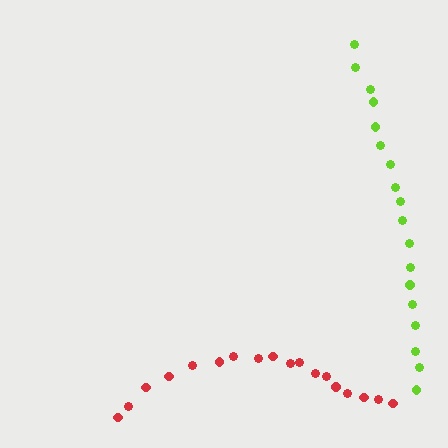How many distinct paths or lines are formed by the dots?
There are 2 distinct paths.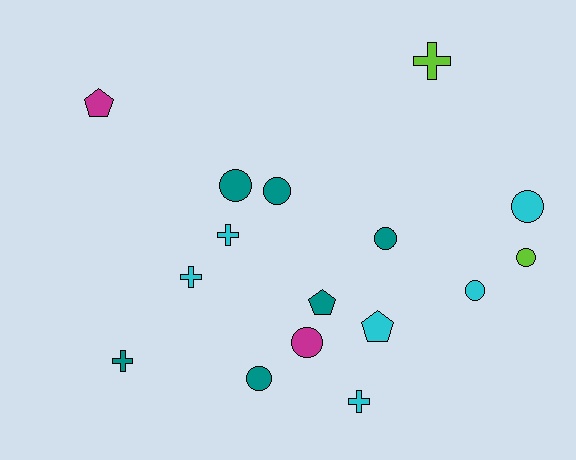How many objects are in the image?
There are 16 objects.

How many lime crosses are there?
There is 1 lime cross.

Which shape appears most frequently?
Circle, with 8 objects.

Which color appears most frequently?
Cyan, with 6 objects.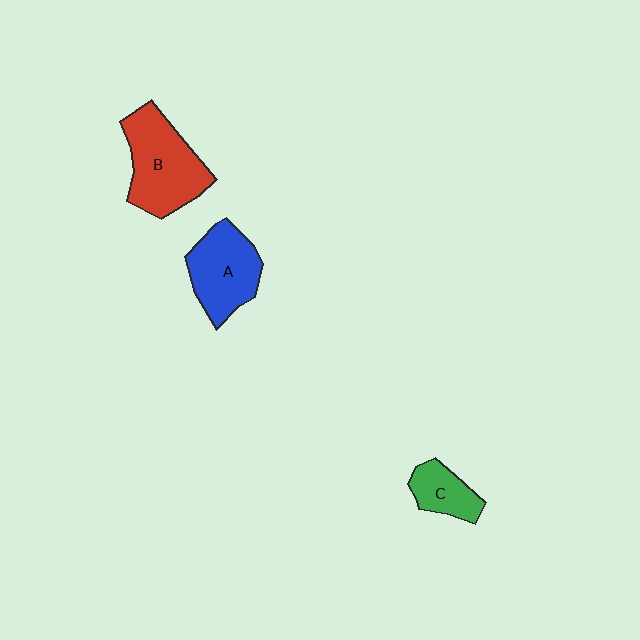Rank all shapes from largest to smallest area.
From largest to smallest: B (red), A (blue), C (green).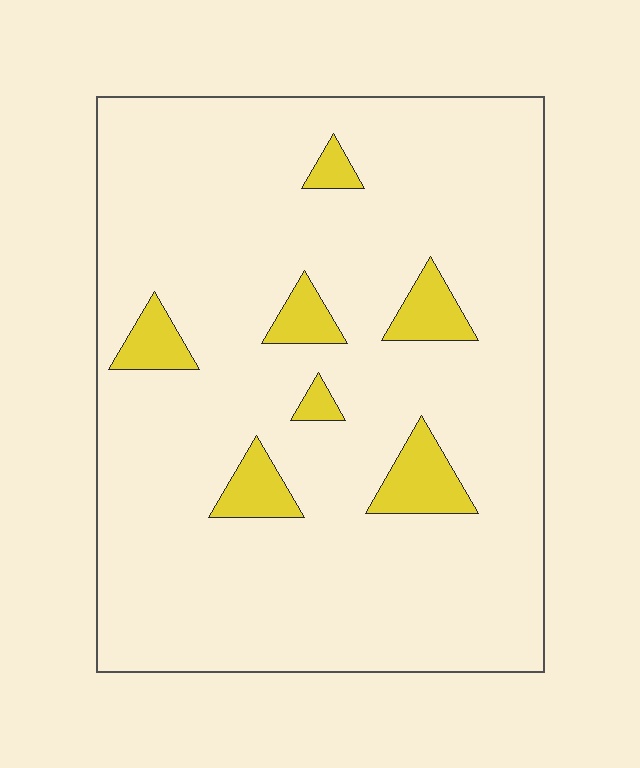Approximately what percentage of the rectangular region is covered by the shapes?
Approximately 10%.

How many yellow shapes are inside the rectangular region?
7.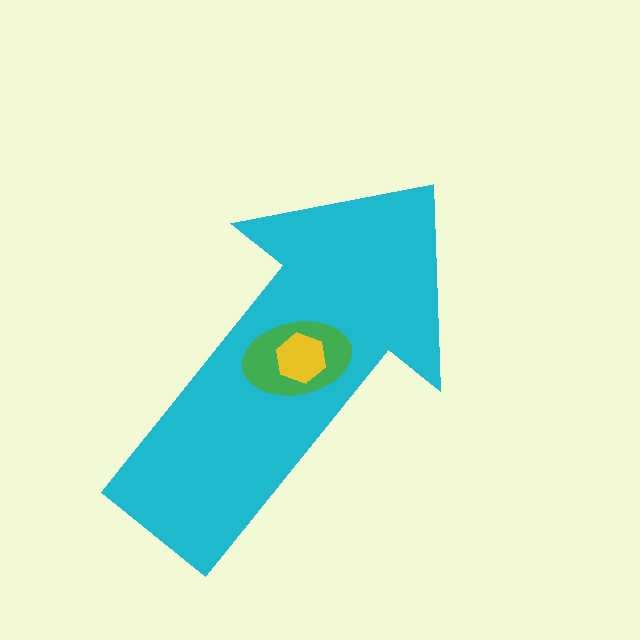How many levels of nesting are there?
3.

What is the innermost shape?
The yellow hexagon.